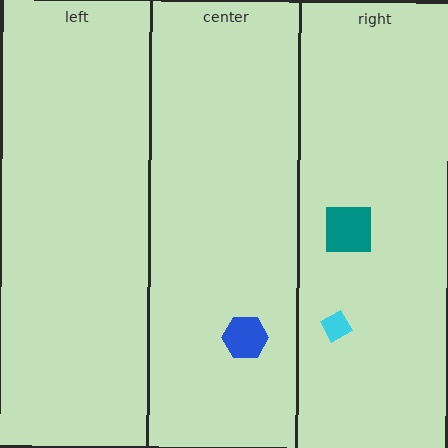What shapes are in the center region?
The blue hexagon.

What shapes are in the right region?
The teal square, the cyan diamond.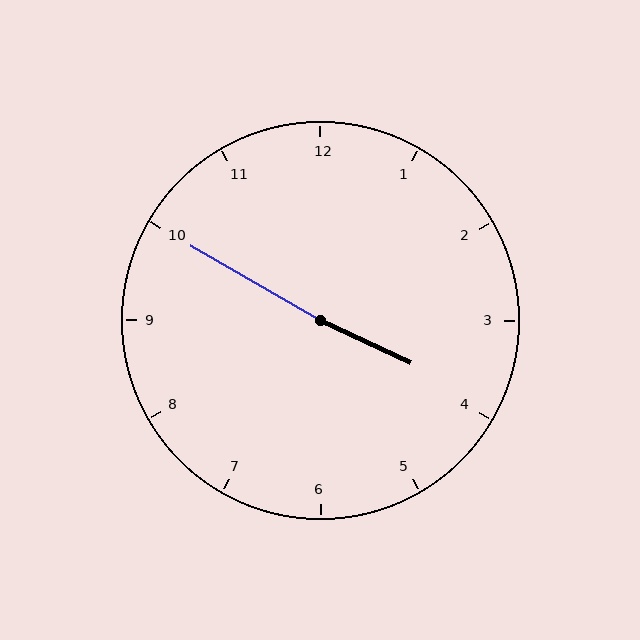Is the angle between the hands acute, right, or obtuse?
It is obtuse.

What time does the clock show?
3:50.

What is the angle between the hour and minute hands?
Approximately 175 degrees.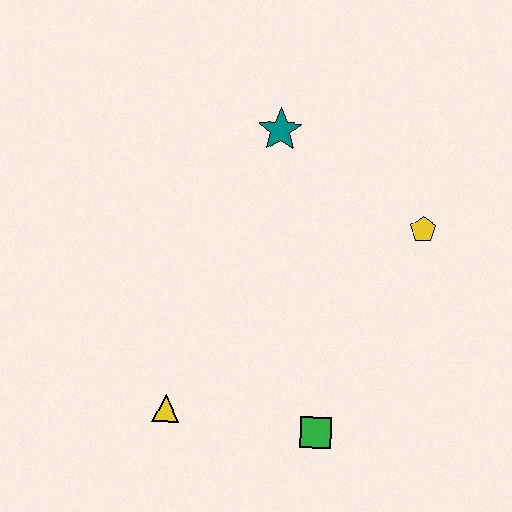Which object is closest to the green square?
The yellow triangle is closest to the green square.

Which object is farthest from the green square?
The teal star is farthest from the green square.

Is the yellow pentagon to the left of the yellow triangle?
No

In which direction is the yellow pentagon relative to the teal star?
The yellow pentagon is to the right of the teal star.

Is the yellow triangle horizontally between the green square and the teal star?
No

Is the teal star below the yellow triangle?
No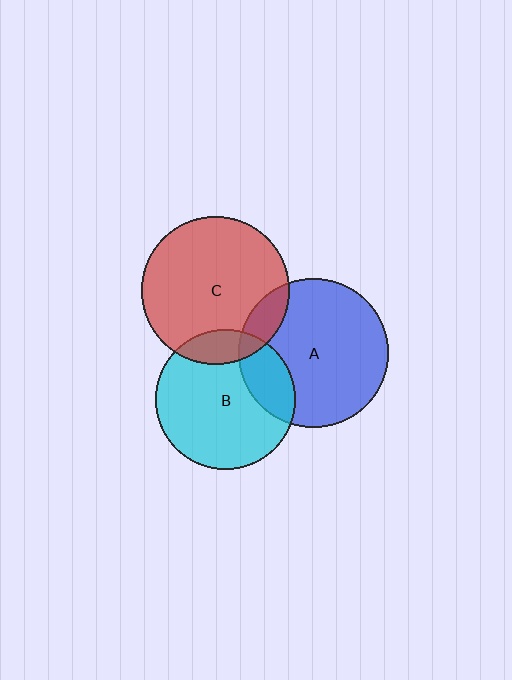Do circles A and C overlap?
Yes.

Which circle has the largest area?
Circle A (blue).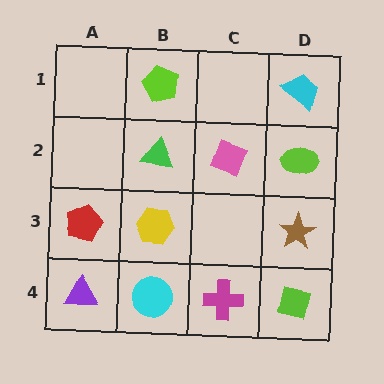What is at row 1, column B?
A lime pentagon.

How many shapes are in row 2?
3 shapes.